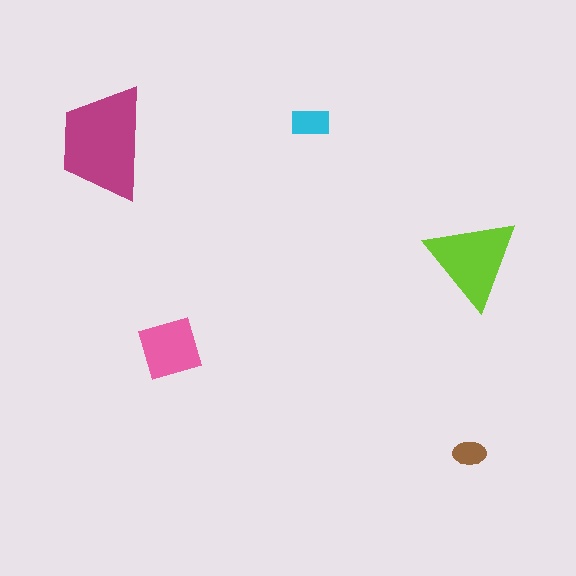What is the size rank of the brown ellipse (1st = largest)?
5th.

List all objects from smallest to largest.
The brown ellipse, the cyan rectangle, the pink square, the lime triangle, the magenta trapezoid.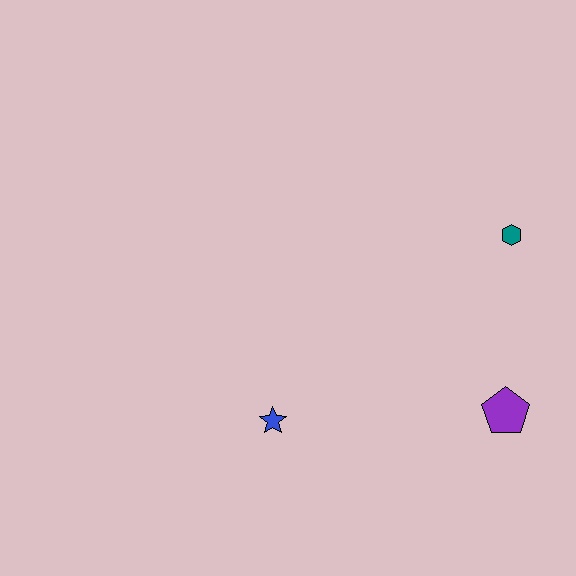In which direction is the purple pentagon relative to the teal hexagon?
The purple pentagon is below the teal hexagon.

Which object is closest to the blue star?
The purple pentagon is closest to the blue star.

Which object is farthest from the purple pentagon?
The blue star is farthest from the purple pentagon.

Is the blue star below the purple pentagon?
Yes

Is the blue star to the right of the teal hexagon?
No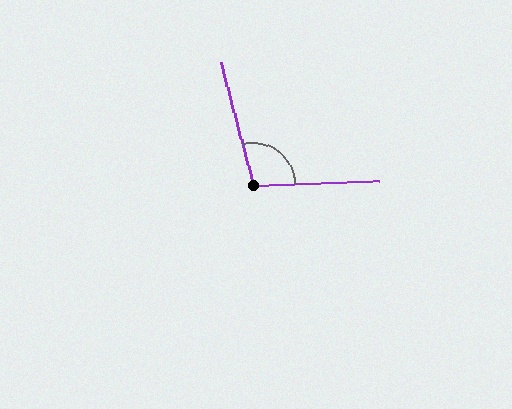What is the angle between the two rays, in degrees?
Approximately 103 degrees.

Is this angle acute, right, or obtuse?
It is obtuse.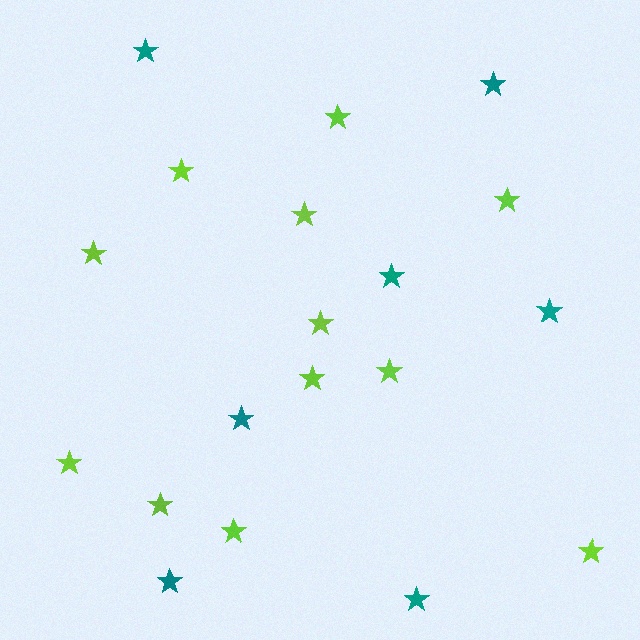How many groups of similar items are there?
There are 2 groups: one group of lime stars (12) and one group of teal stars (7).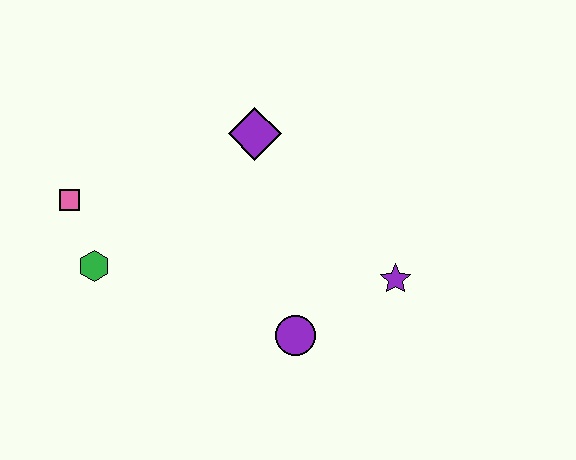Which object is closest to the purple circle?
The purple star is closest to the purple circle.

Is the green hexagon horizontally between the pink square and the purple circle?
Yes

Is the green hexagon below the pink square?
Yes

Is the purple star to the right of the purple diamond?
Yes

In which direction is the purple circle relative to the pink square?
The purple circle is to the right of the pink square.